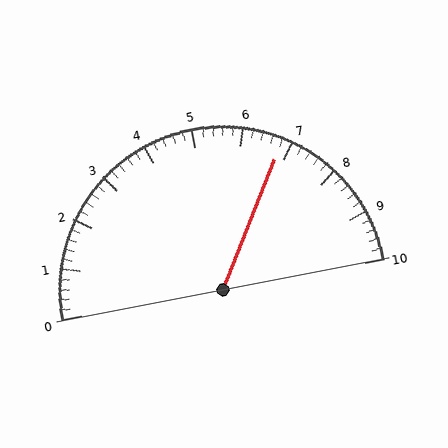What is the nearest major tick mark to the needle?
The nearest major tick mark is 7.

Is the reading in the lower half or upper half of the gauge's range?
The reading is in the upper half of the range (0 to 10).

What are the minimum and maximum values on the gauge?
The gauge ranges from 0 to 10.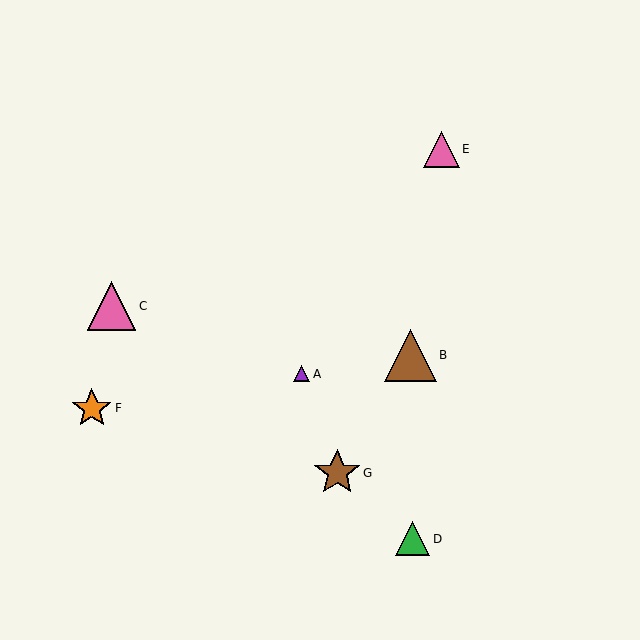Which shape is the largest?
The brown triangle (labeled B) is the largest.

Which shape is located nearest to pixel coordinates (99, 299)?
The pink triangle (labeled C) at (111, 306) is nearest to that location.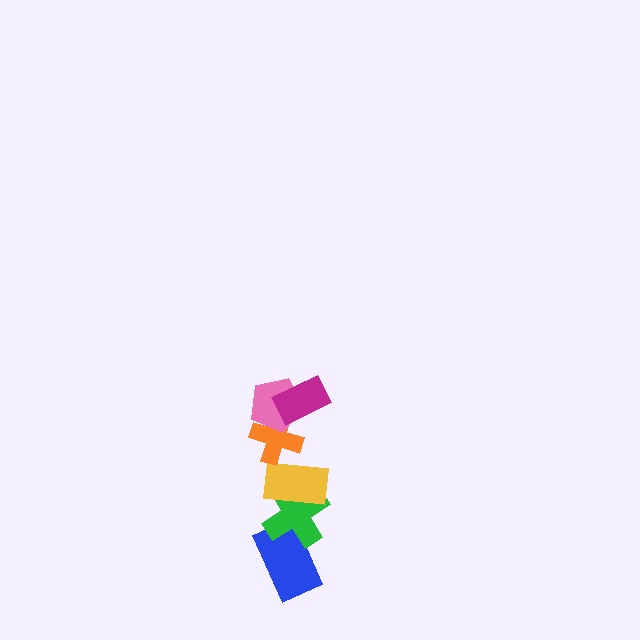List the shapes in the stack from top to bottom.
From top to bottom: the magenta rectangle, the pink pentagon, the orange cross, the yellow rectangle, the green cross, the blue rectangle.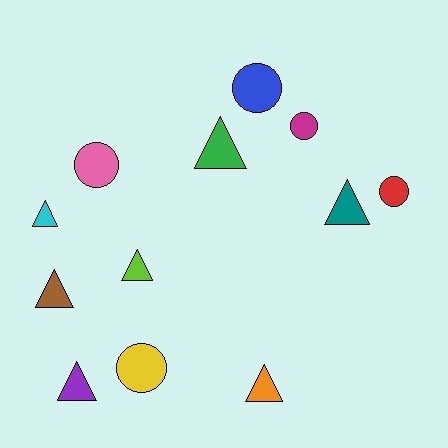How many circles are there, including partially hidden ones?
There are 5 circles.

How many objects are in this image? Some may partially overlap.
There are 12 objects.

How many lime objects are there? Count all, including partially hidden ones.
There is 1 lime object.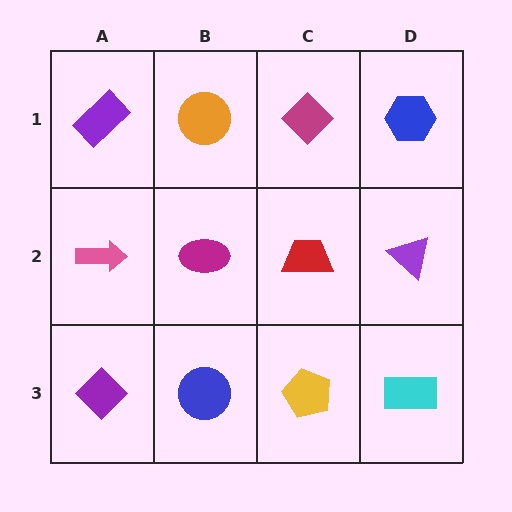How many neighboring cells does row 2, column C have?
4.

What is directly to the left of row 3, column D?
A yellow pentagon.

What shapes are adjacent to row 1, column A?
A pink arrow (row 2, column A), an orange circle (row 1, column B).